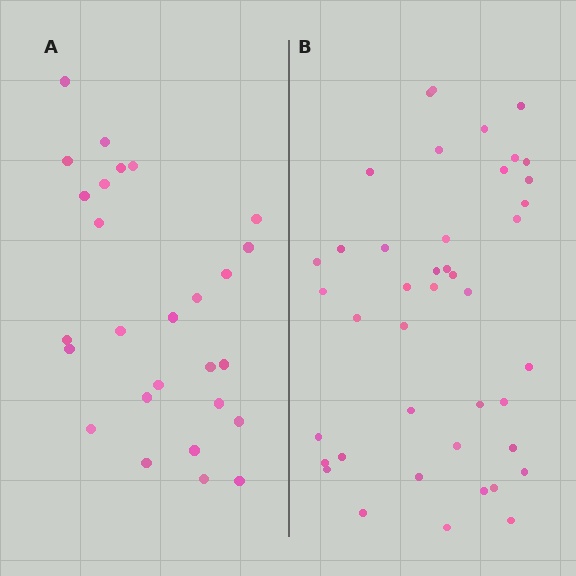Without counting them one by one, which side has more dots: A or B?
Region B (the right region) has more dots.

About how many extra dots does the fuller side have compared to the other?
Region B has approximately 15 more dots than region A.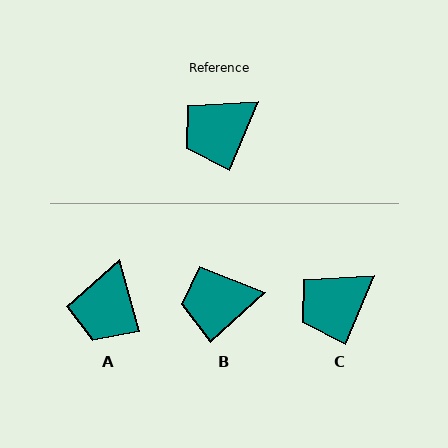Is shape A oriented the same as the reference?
No, it is off by about 38 degrees.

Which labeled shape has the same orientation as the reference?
C.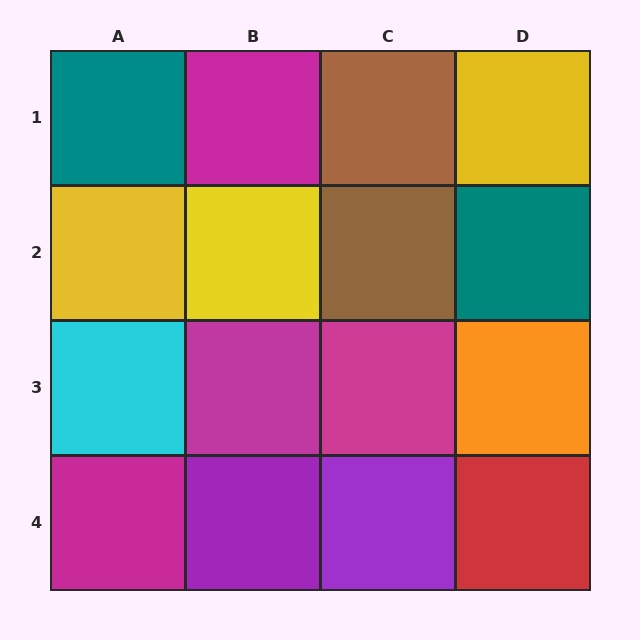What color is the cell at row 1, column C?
Brown.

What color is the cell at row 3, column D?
Orange.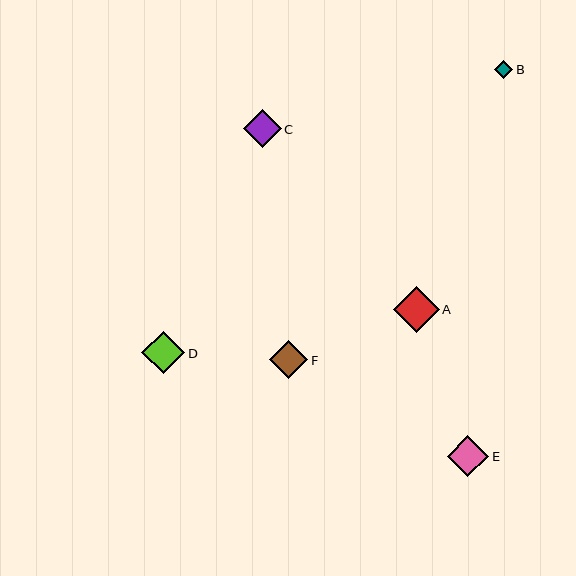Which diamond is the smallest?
Diamond B is the smallest with a size of approximately 18 pixels.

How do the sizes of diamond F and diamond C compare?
Diamond F and diamond C are approximately the same size.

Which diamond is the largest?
Diamond A is the largest with a size of approximately 46 pixels.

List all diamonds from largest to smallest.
From largest to smallest: A, D, E, F, C, B.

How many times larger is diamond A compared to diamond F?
Diamond A is approximately 1.2 times the size of diamond F.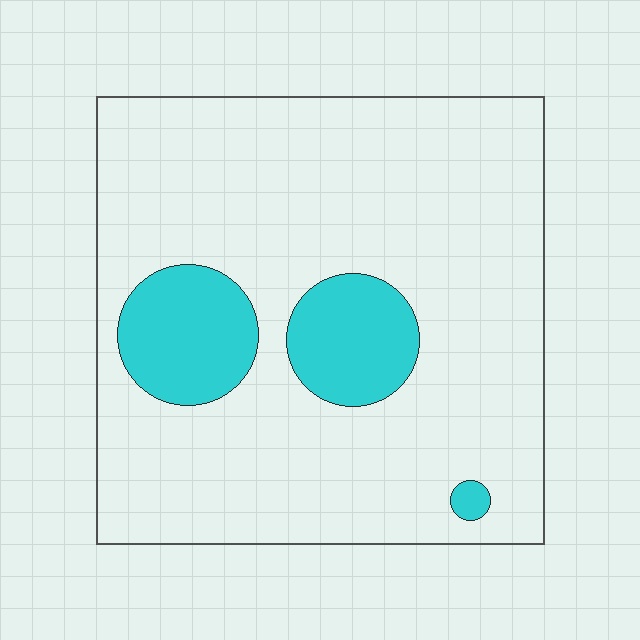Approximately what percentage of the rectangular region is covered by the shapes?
Approximately 15%.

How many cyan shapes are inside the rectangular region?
3.